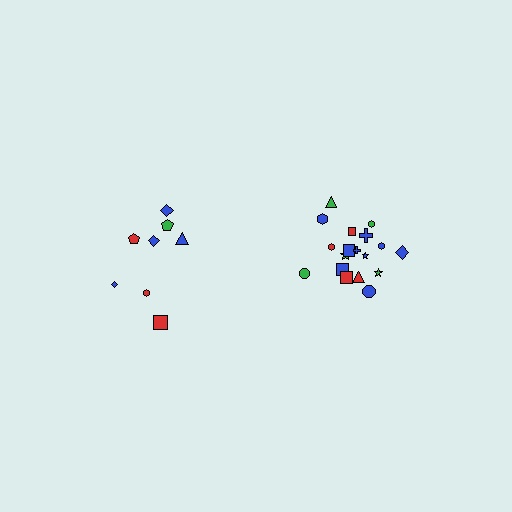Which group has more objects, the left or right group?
The right group.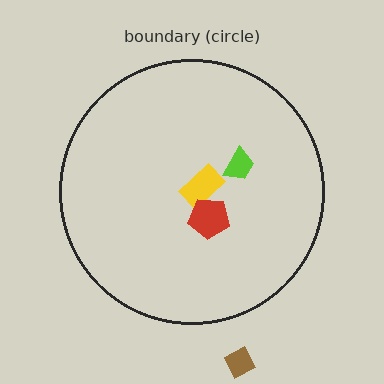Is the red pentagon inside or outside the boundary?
Inside.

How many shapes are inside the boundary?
3 inside, 1 outside.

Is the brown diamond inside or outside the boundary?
Outside.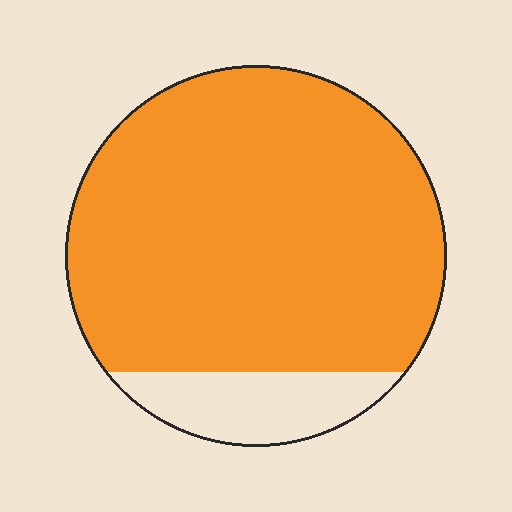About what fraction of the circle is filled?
About seven eighths (7/8).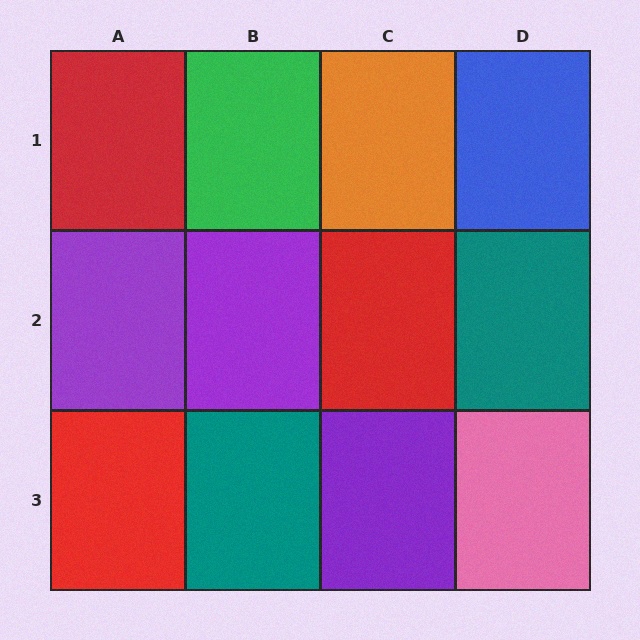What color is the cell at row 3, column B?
Teal.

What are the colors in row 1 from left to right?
Red, green, orange, blue.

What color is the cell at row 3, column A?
Red.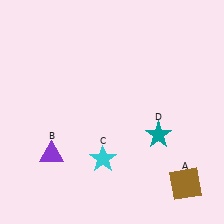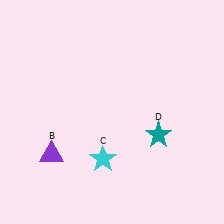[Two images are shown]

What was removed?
The brown square (A) was removed in Image 2.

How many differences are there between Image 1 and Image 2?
There is 1 difference between the two images.